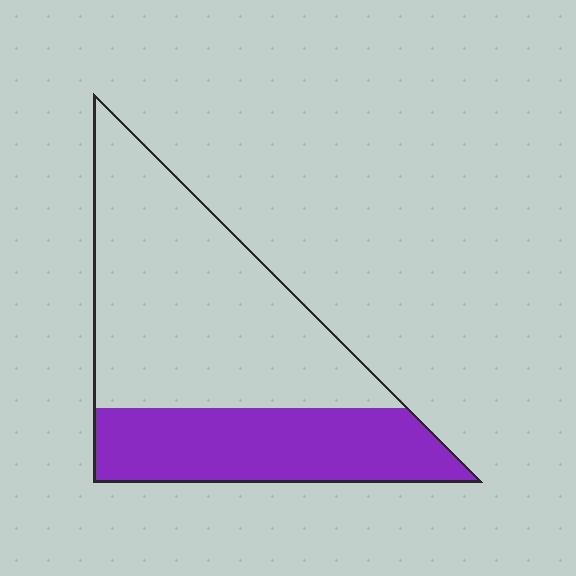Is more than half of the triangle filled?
No.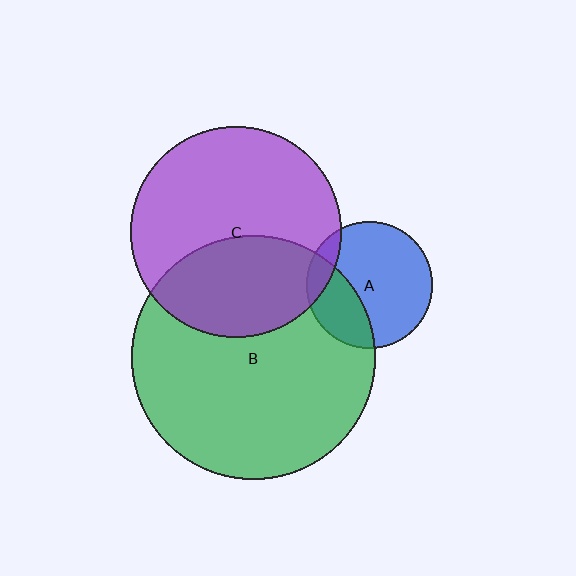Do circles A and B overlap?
Yes.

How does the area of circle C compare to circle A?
Approximately 2.8 times.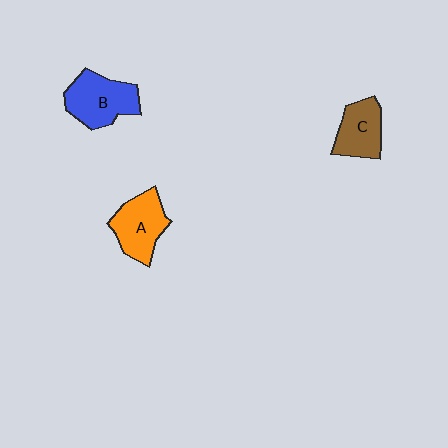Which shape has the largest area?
Shape B (blue).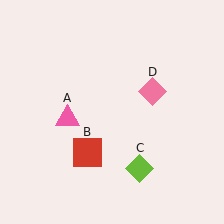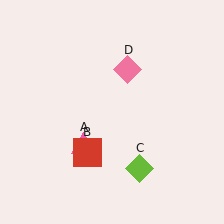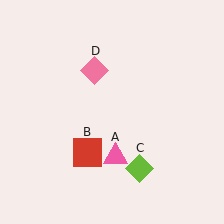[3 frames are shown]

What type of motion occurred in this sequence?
The pink triangle (object A), pink diamond (object D) rotated counterclockwise around the center of the scene.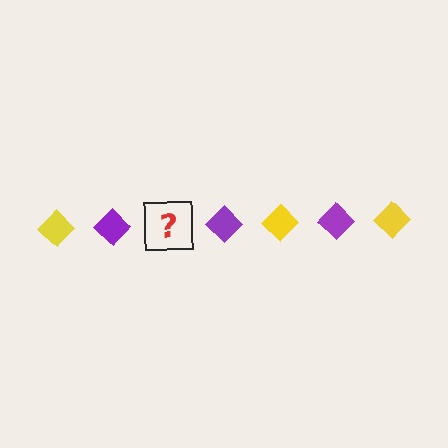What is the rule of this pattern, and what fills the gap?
The rule is that the pattern cycles through yellow, purple diamonds. The gap should be filled with a yellow diamond.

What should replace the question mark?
The question mark should be replaced with a yellow diamond.